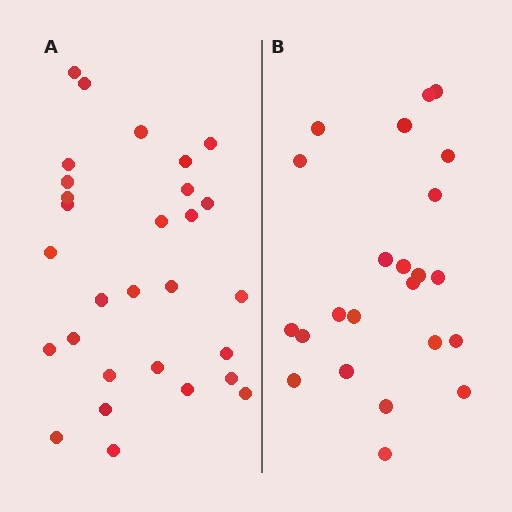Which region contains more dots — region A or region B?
Region A (the left region) has more dots.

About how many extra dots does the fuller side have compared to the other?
Region A has about 6 more dots than region B.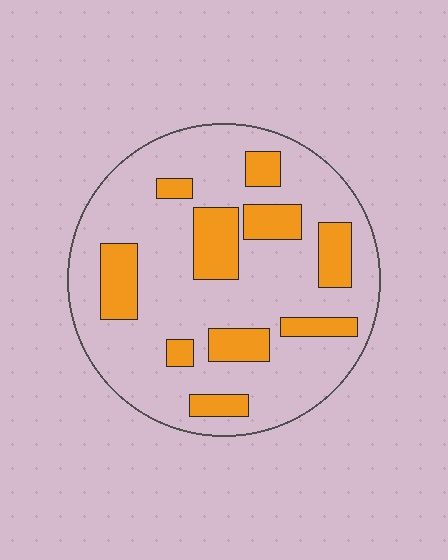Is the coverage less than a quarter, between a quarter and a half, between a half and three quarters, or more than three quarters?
Less than a quarter.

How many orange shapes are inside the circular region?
10.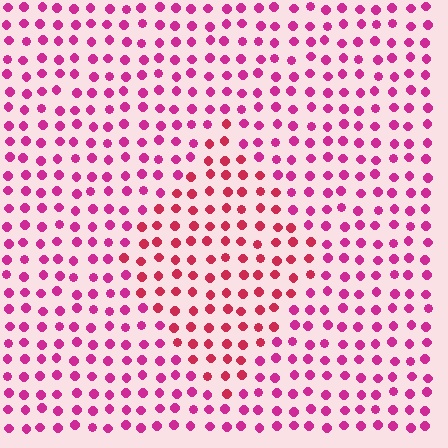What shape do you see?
I see a diamond.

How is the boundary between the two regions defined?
The boundary is defined purely by a slight shift in hue (about 26 degrees). Spacing, size, and orientation are identical on both sides.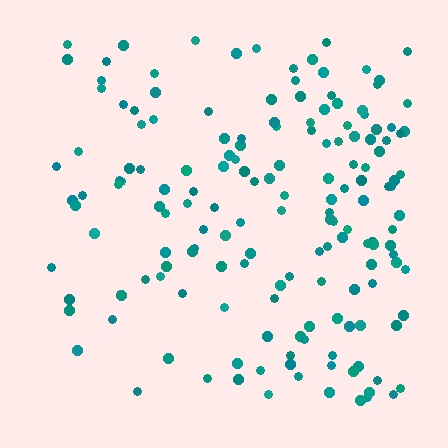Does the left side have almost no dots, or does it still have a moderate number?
Still a moderate number, just noticeably fewer than the right.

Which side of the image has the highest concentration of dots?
The right.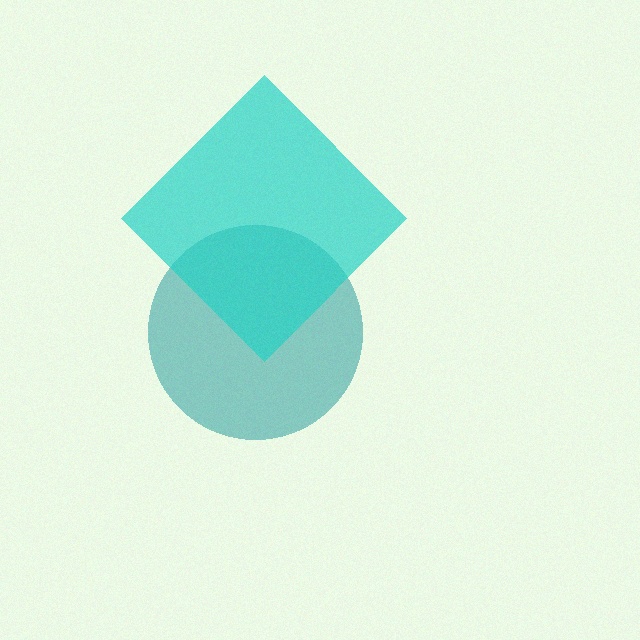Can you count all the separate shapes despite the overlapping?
Yes, there are 2 separate shapes.